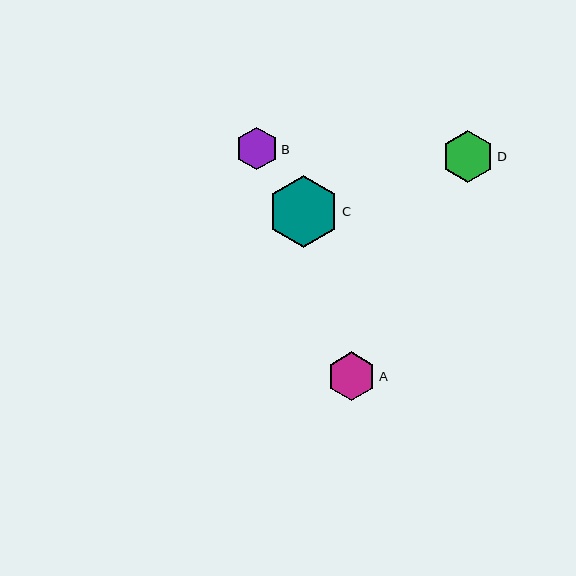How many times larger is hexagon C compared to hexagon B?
Hexagon C is approximately 1.7 times the size of hexagon B.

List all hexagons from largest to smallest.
From largest to smallest: C, D, A, B.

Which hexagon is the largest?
Hexagon C is the largest with a size of approximately 72 pixels.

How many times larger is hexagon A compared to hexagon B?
Hexagon A is approximately 1.1 times the size of hexagon B.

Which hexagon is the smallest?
Hexagon B is the smallest with a size of approximately 43 pixels.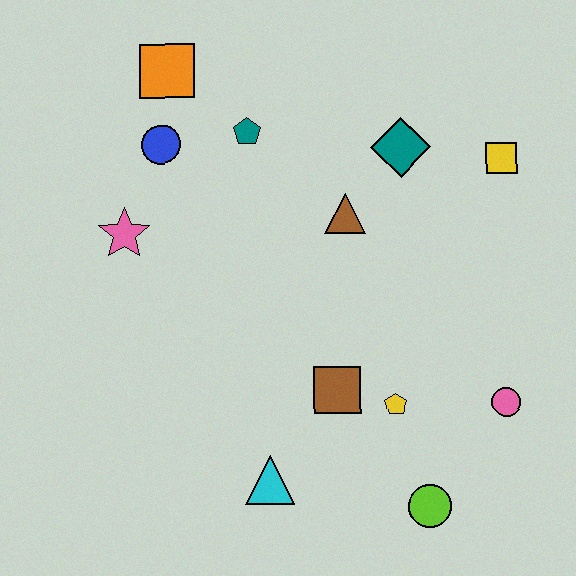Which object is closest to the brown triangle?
The teal diamond is closest to the brown triangle.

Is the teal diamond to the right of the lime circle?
No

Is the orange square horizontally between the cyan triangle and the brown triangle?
No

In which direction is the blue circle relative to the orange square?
The blue circle is below the orange square.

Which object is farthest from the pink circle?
The orange square is farthest from the pink circle.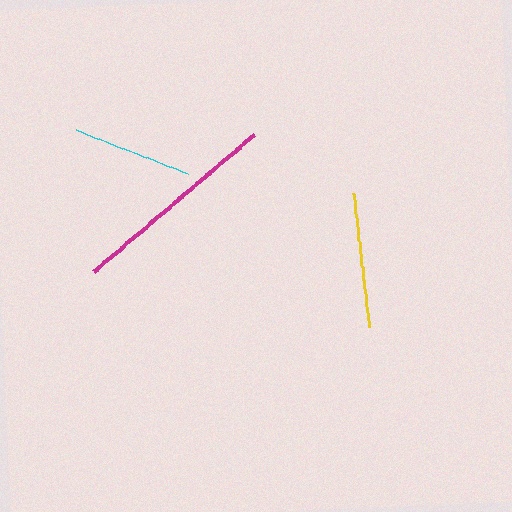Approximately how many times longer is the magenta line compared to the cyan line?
The magenta line is approximately 1.8 times the length of the cyan line.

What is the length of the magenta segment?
The magenta segment is approximately 211 pixels long.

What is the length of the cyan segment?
The cyan segment is approximately 120 pixels long.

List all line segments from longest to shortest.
From longest to shortest: magenta, yellow, cyan.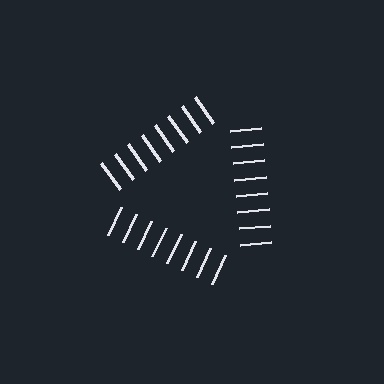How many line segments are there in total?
24 — 8 along each of the 3 edges.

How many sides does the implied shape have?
3 sides — the line-ends trace a triangle.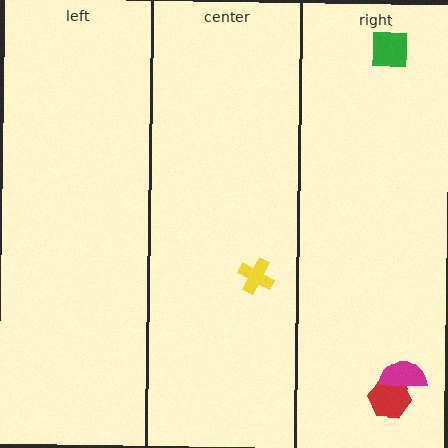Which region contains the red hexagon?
The right region.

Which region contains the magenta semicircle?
The right region.